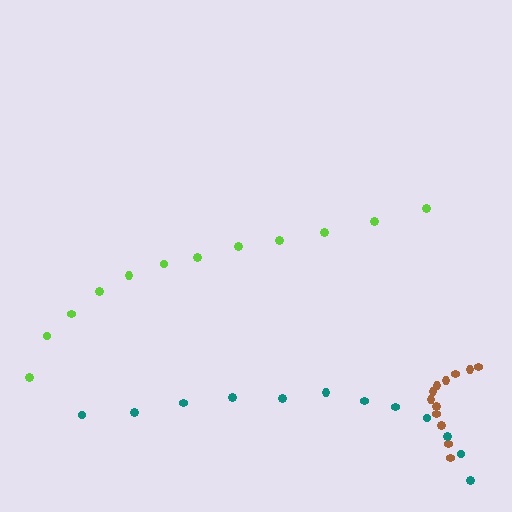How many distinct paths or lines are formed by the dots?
There are 3 distinct paths.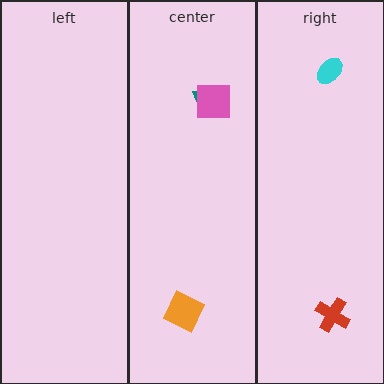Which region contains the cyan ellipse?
The right region.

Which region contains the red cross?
The right region.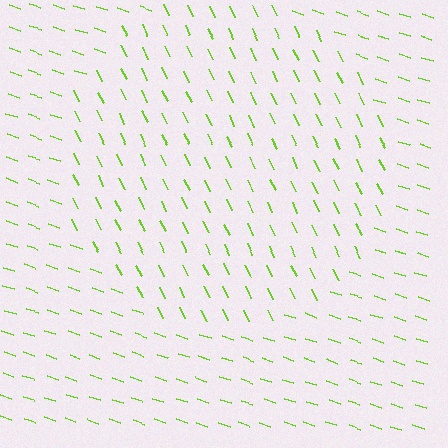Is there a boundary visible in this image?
Yes, there is a texture boundary formed by a change in line orientation.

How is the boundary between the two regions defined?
The boundary is defined purely by a change in line orientation (approximately 45 degrees difference). All lines are the same color and thickness.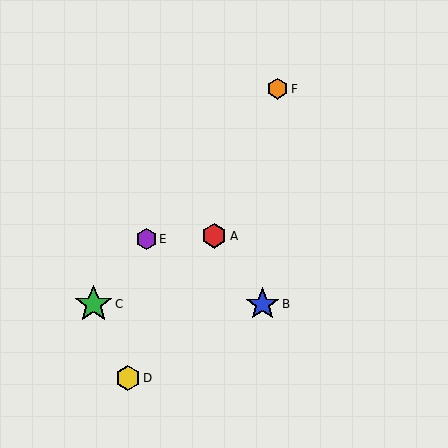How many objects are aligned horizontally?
2 objects (B, C) are aligned horizontally.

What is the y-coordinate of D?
Object D is at y≈378.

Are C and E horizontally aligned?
No, C is at y≈304 and E is at y≈239.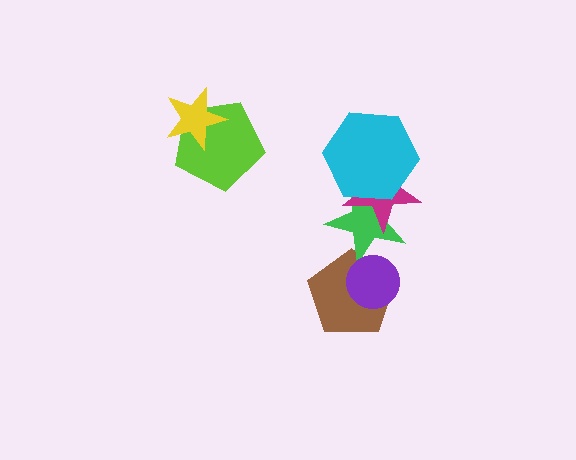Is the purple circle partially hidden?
No, no other shape covers it.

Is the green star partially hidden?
Yes, it is partially covered by another shape.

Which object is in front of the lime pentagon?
The yellow star is in front of the lime pentagon.